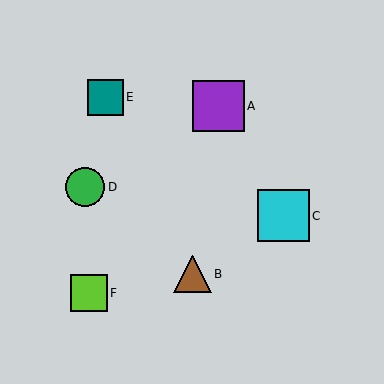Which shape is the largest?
The cyan square (labeled C) is the largest.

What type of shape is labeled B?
Shape B is a brown triangle.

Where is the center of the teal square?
The center of the teal square is at (106, 97).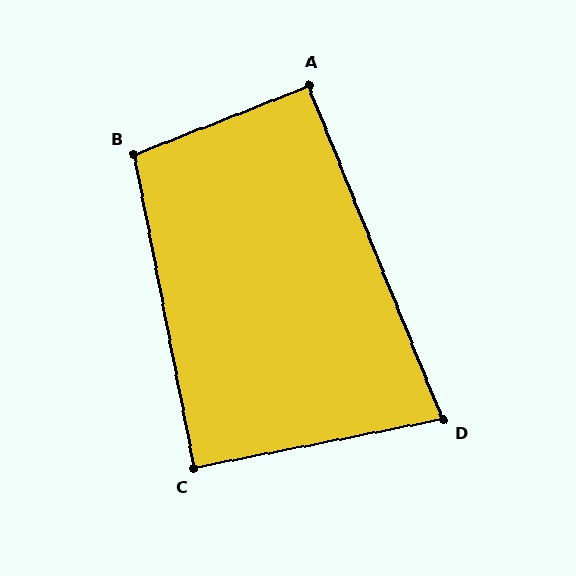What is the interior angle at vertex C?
Approximately 90 degrees (approximately right).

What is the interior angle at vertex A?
Approximately 90 degrees (approximately right).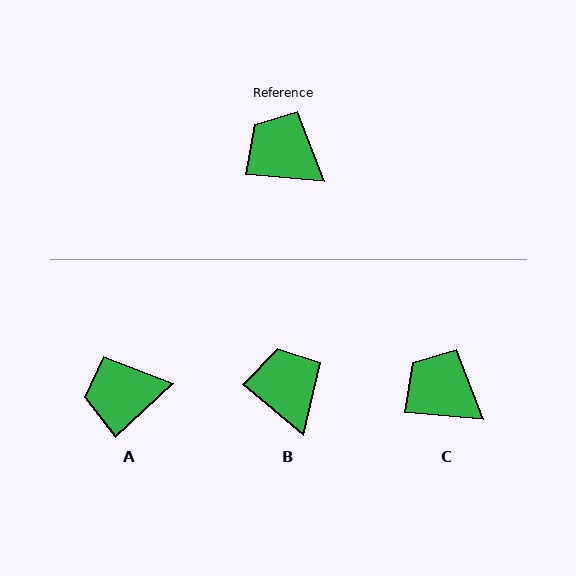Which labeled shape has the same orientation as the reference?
C.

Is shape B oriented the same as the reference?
No, it is off by about 34 degrees.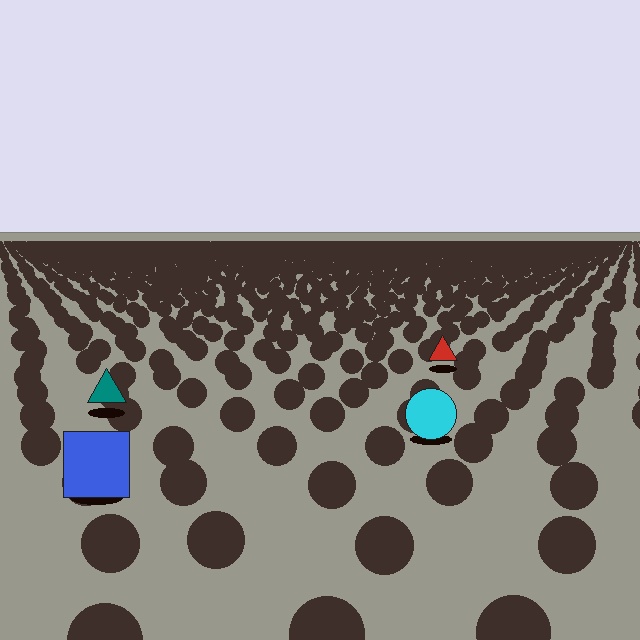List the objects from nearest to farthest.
From nearest to farthest: the blue square, the cyan circle, the teal triangle, the red triangle.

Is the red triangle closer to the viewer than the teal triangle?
No. The teal triangle is closer — you can tell from the texture gradient: the ground texture is coarser near it.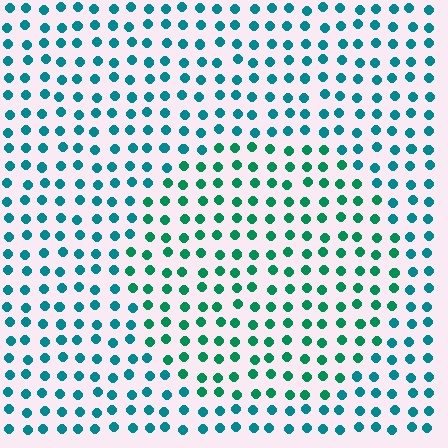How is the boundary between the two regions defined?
The boundary is defined purely by a slight shift in hue (about 30 degrees). Spacing, size, and orientation are identical on both sides.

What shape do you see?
I see a circle.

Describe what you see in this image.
The image is filled with small teal elements in a uniform arrangement. A circle-shaped region is visible where the elements are tinted to a slightly different hue, forming a subtle color boundary.